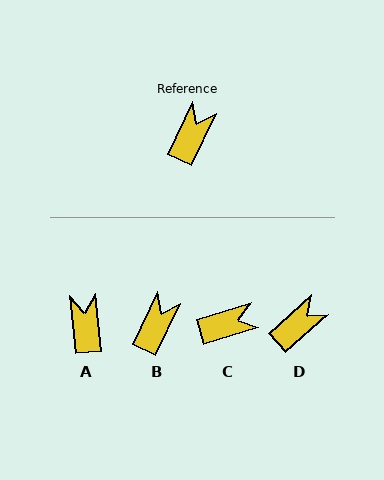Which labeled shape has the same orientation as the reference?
B.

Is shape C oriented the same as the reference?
No, it is off by about 48 degrees.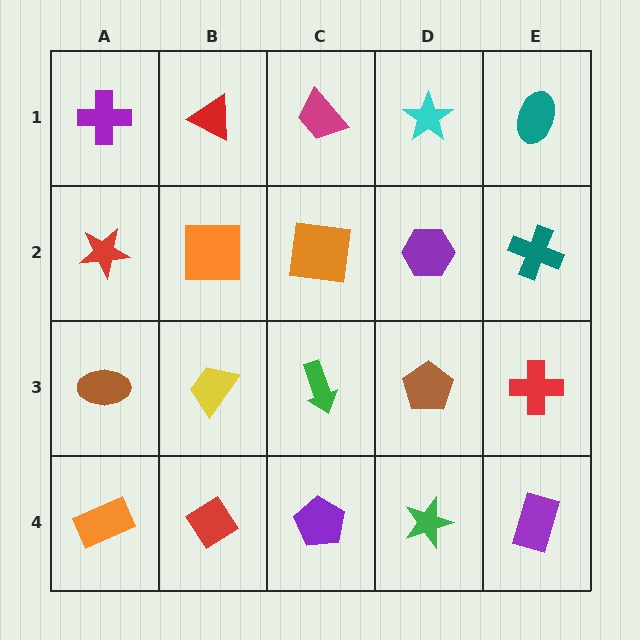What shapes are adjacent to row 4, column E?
A red cross (row 3, column E), a green star (row 4, column D).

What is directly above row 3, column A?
A red star.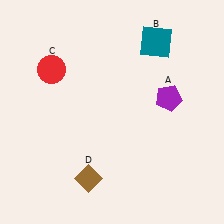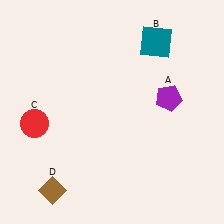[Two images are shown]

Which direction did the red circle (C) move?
The red circle (C) moved down.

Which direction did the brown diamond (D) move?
The brown diamond (D) moved left.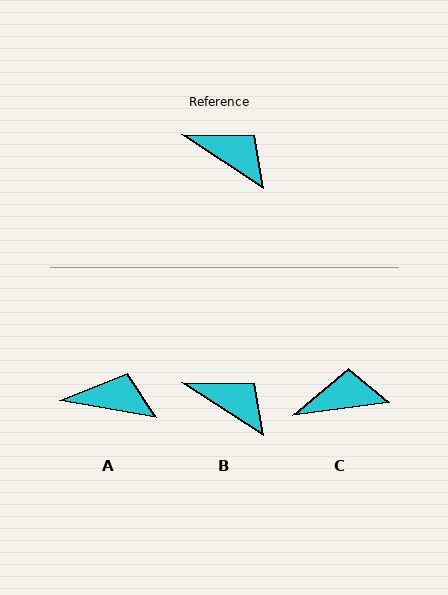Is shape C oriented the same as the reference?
No, it is off by about 41 degrees.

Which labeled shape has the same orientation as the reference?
B.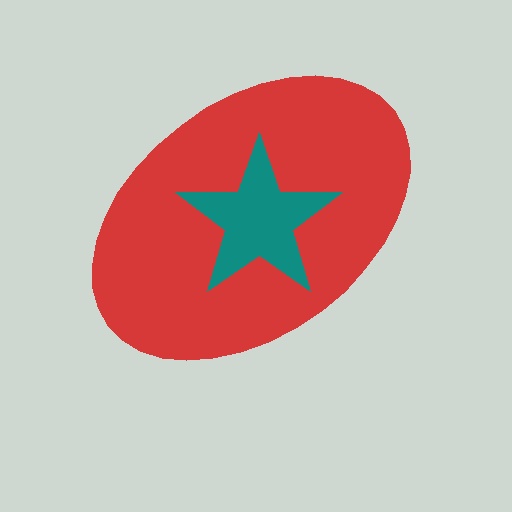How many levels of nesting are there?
2.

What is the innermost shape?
The teal star.